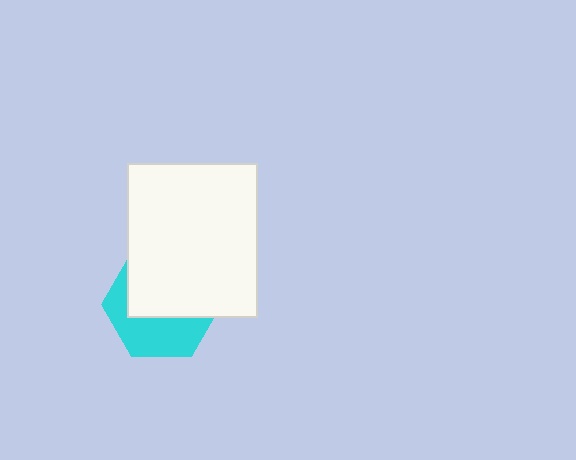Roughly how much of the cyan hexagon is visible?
A small part of it is visible (roughly 44%).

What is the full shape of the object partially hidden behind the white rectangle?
The partially hidden object is a cyan hexagon.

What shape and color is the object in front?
The object in front is a white rectangle.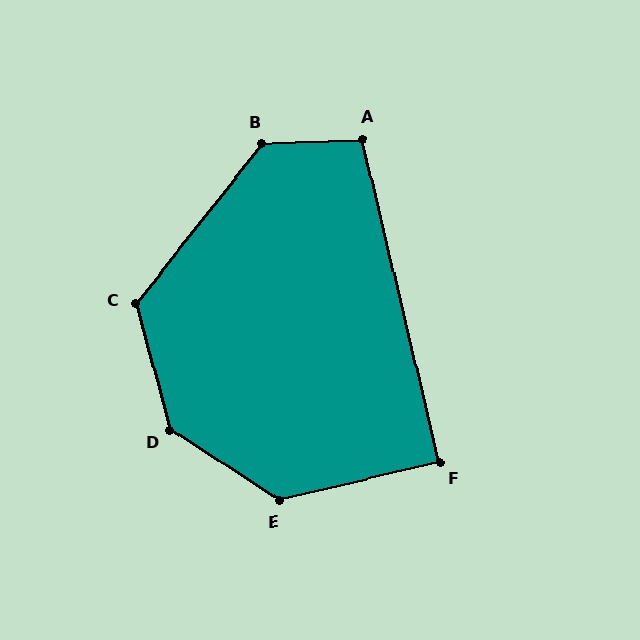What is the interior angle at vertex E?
Approximately 133 degrees (obtuse).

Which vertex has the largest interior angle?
D, at approximately 139 degrees.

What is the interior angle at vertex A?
Approximately 101 degrees (obtuse).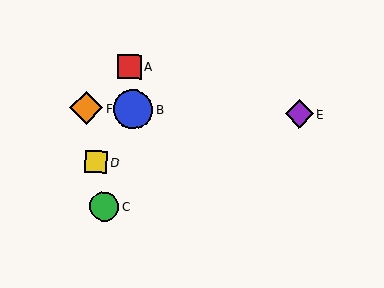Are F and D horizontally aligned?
No, F is at y≈108 and D is at y≈162.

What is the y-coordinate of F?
Object F is at y≈108.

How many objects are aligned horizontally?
3 objects (B, E, F) are aligned horizontally.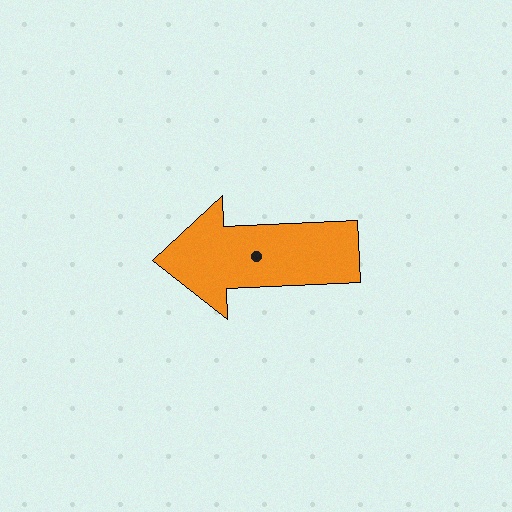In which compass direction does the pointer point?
West.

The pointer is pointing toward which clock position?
Roughly 9 o'clock.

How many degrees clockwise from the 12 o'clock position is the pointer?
Approximately 268 degrees.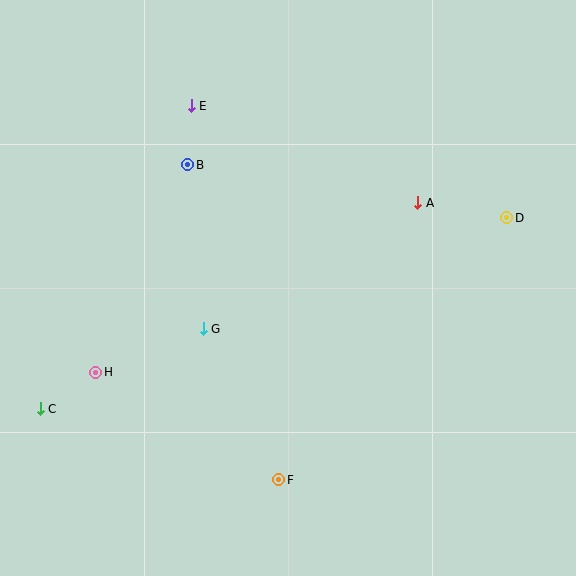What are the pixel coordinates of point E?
Point E is at (191, 106).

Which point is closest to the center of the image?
Point G at (203, 329) is closest to the center.